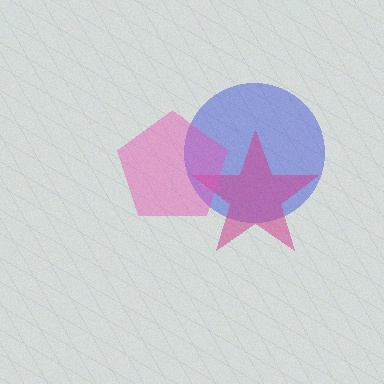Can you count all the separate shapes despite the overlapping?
Yes, there are 3 separate shapes.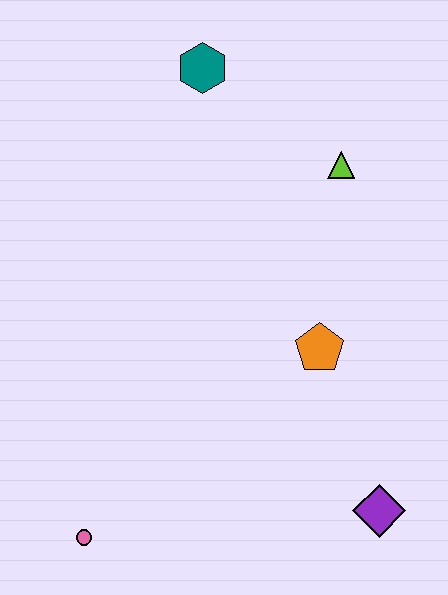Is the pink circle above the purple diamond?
No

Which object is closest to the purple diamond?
The orange pentagon is closest to the purple diamond.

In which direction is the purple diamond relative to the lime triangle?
The purple diamond is below the lime triangle.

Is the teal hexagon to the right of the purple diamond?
No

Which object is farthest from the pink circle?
The teal hexagon is farthest from the pink circle.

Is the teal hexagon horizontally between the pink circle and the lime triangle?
Yes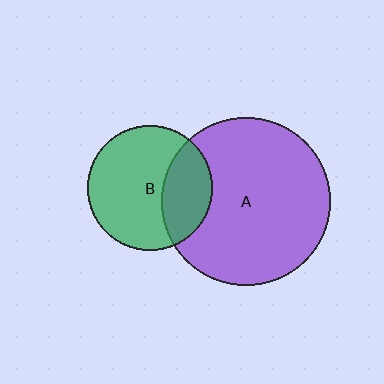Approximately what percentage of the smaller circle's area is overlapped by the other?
Approximately 30%.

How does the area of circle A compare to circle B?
Approximately 1.8 times.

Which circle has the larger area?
Circle A (purple).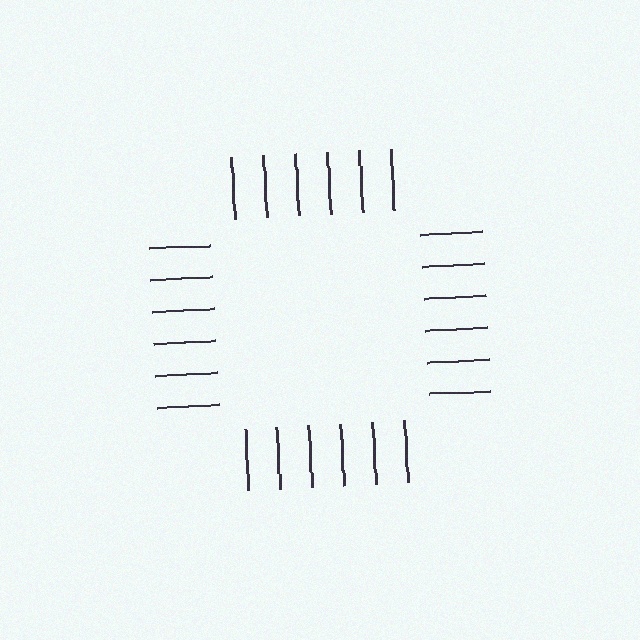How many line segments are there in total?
24 — 6 along each of the 4 edges.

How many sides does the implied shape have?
4 sides — the line-ends trace a square.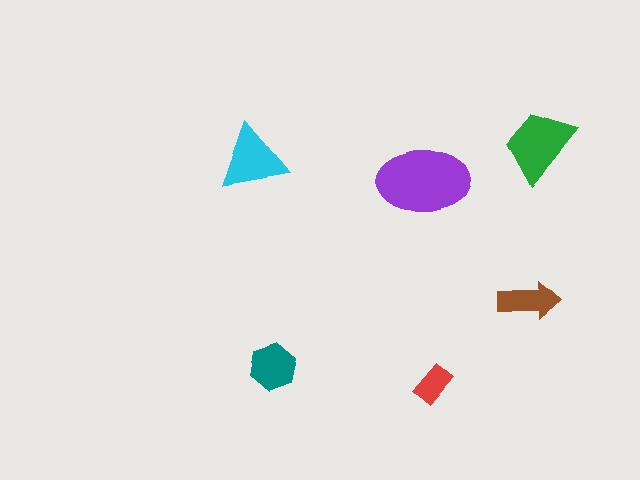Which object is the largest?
The purple ellipse.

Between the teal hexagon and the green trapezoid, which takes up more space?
The green trapezoid.